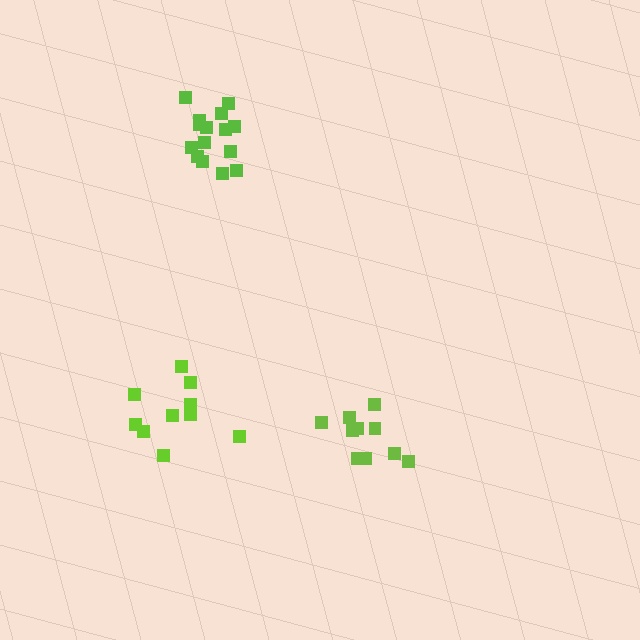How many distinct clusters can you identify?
There are 3 distinct clusters.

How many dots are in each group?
Group 1: 10 dots, Group 2: 10 dots, Group 3: 15 dots (35 total).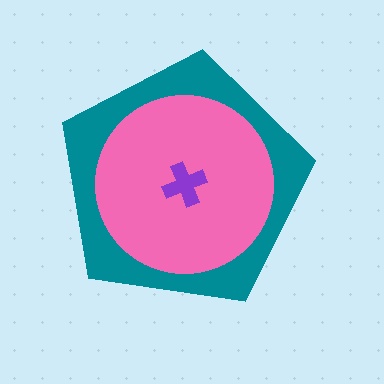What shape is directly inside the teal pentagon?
The pink circle.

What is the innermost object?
The purple cross.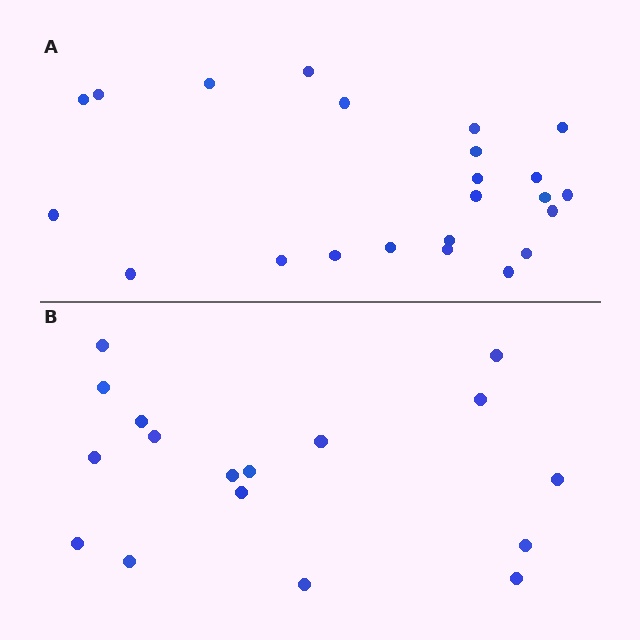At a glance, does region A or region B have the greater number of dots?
Region A (the top region) has more dots.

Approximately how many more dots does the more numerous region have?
Region A has about 6 more dots than region B.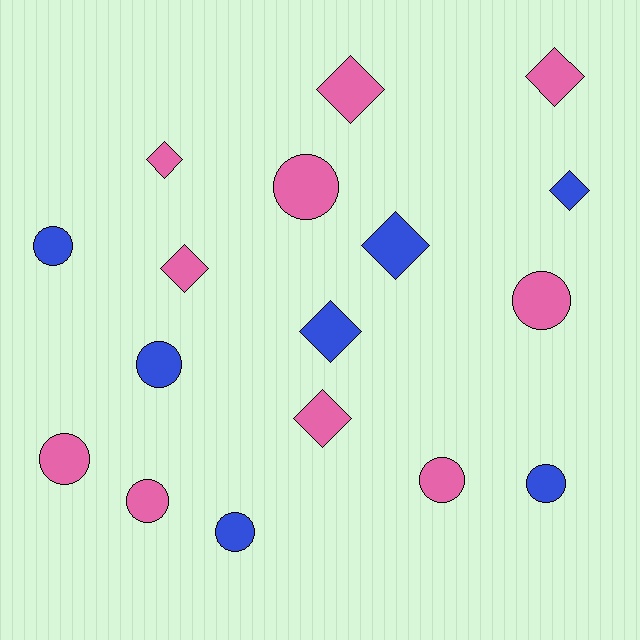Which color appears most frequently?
Pink, with 10 objects.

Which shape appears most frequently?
Circle, with 9 objects.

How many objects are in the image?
There are 17 objects.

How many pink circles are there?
There are 5 pink circles.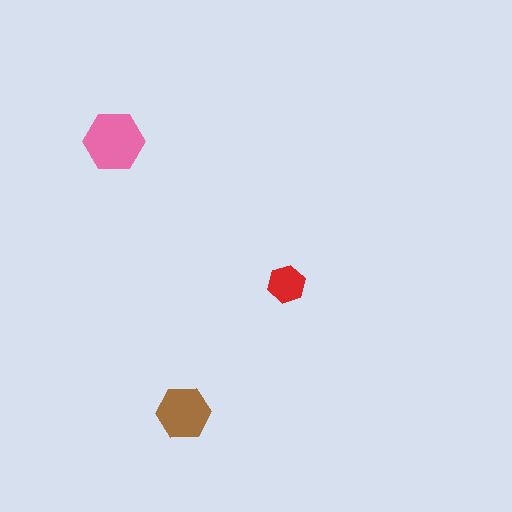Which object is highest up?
The pink hexagon is topmost.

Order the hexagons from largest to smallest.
the pink one, the brown one, the red one.